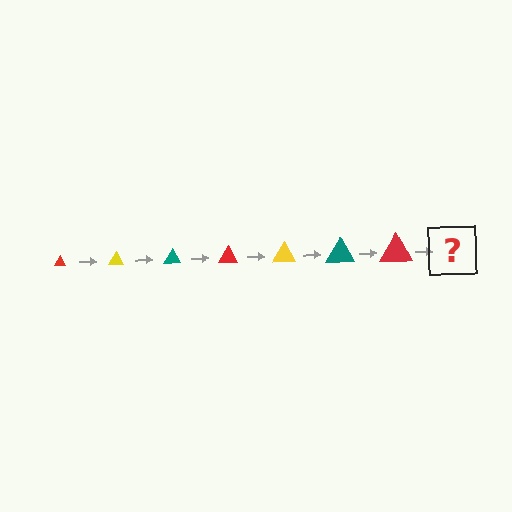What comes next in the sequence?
The next element should be a yellow triangle, larger than the previous one.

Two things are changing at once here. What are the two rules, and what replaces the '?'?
The two rules are that the triangle grows larger each step and the color cycles through red, yellow, and teal. The '?' should be a yellow triangle, larger than the previous one.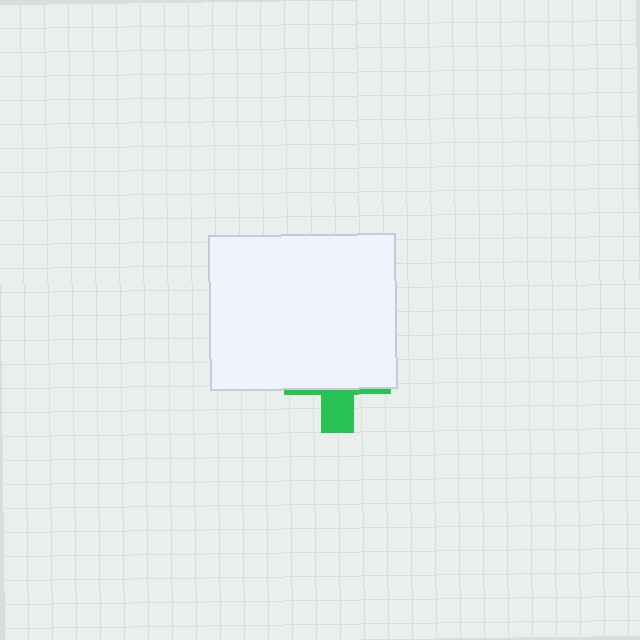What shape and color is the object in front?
The object in front is a white rectangle.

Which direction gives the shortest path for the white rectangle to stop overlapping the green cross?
Moving up gives the shortest separation.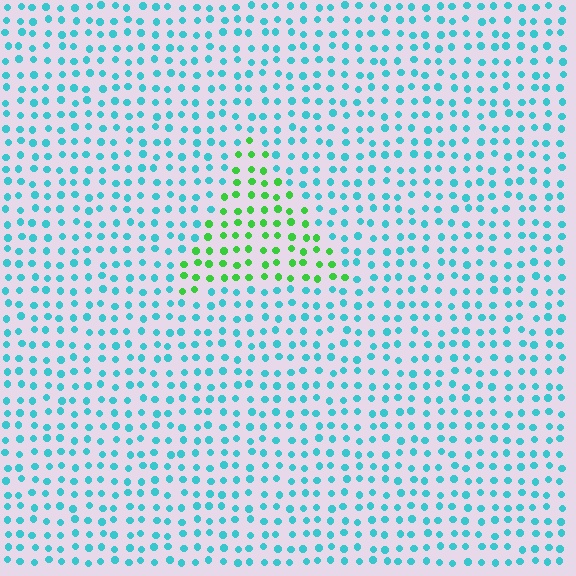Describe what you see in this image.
The image is filled with small cyan elements in a uniform arrangement. A triangle-shaped region is visible where the elements are tinted to a slightly different hue, forming a subtle color boundary.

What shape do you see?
I see a triangle.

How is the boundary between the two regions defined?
The boundary is defined purely by a slight shift in hue (about 61 degrees). Spacing, size, and orientation are identical on both sides.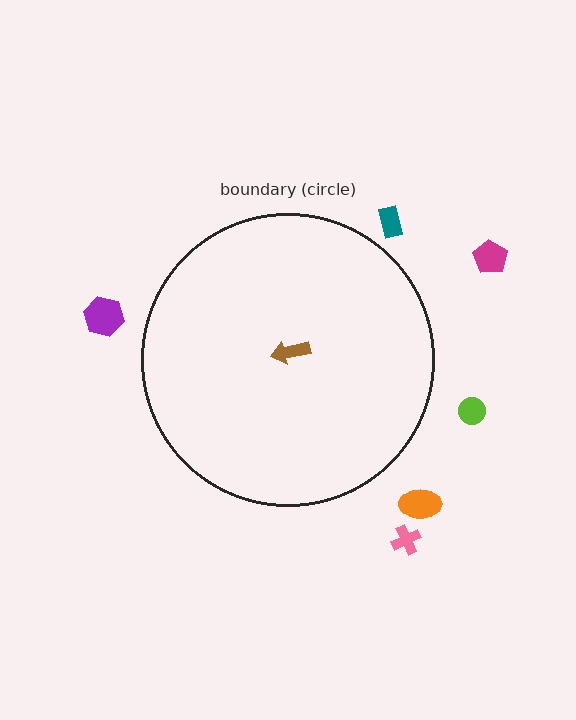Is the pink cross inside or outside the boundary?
Outside.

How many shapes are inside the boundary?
1 inside, 6 outside.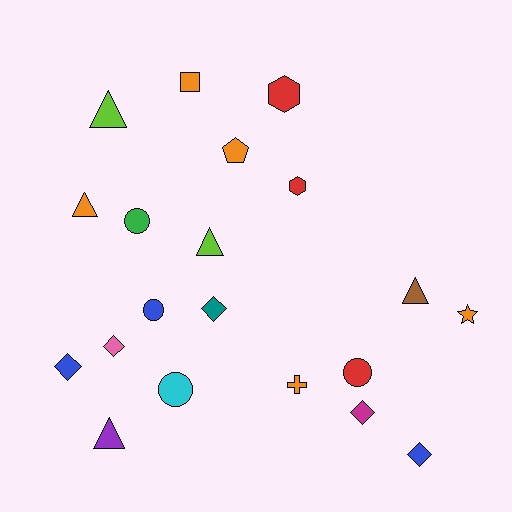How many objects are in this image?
There are 20 objects.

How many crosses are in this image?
There is 1 cross.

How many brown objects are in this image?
There is 1 brown object.